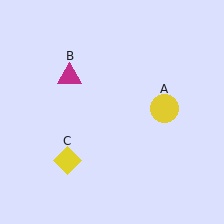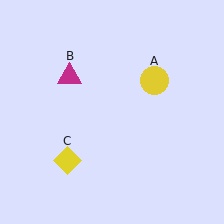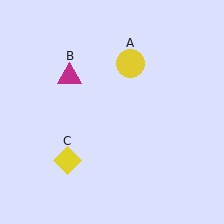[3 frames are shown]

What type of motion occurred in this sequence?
The yellow circle (object A) rotated counterclockwise around the center of the scene.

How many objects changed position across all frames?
1 object changed position: yellow circle (object A).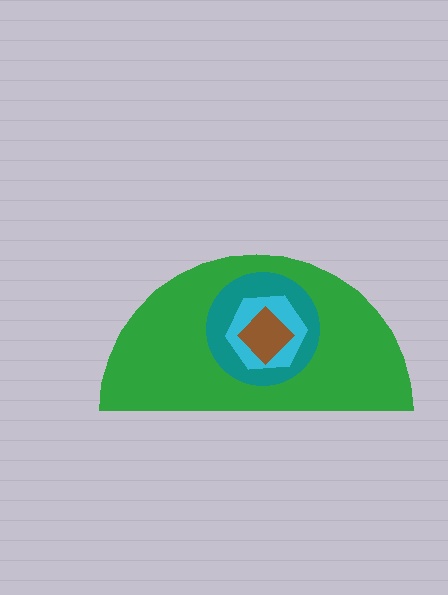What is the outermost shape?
The green semicircle.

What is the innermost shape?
The brown diamond.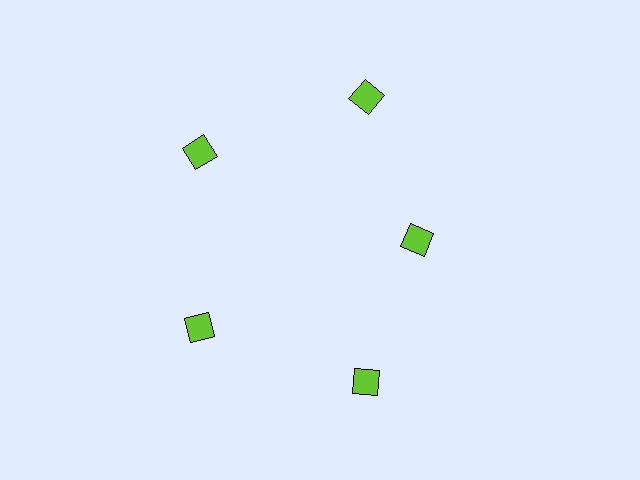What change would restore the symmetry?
The symmetry would be restored by moving it outward, back onto the ring so that all 5 diamonds sit at equal angles and equal distance from the center.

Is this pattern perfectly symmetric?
No. The 5 lime diamonds are arranged in a ring, but one element near the 3 o'clock position is pulled inward toward the center, breaking the 5-fold rotational symmetry.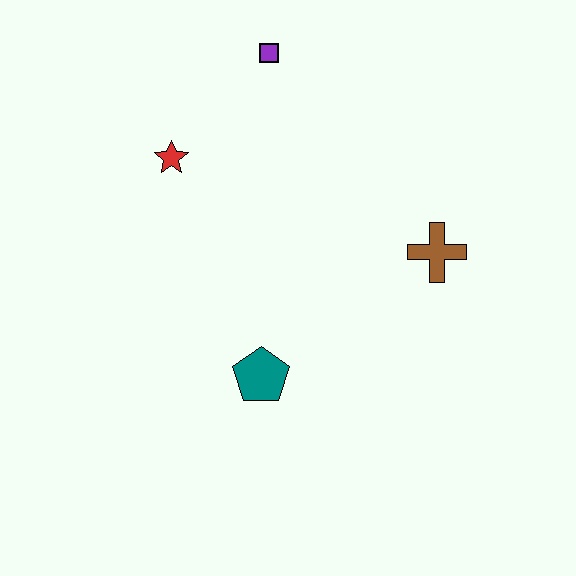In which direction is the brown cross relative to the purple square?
The brown cross is below the purple square.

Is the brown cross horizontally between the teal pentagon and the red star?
No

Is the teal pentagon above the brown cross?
No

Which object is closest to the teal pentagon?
The brown cross is closest to the teal pentagon.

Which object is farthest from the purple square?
The teal pentagon is farthest from the purple square.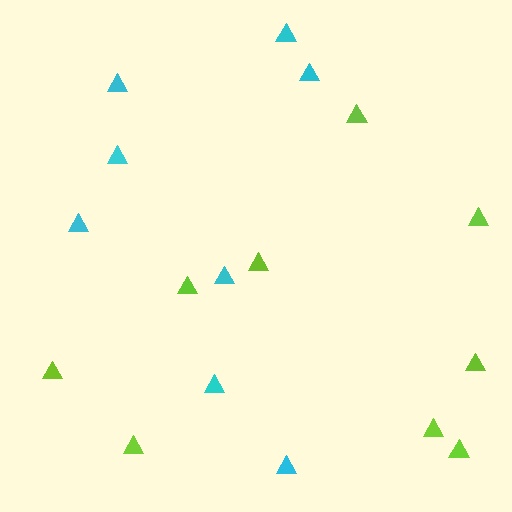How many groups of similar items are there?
There are 2 groups: one group of cyan triangles (8) and one group of lime triangles (9).